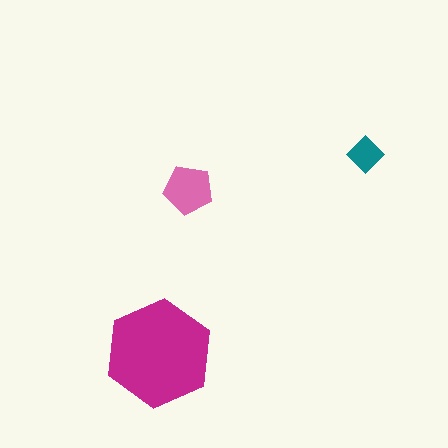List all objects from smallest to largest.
The teal diamond, the pink pentagon, the magenta hexagon.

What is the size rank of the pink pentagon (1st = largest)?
2nd.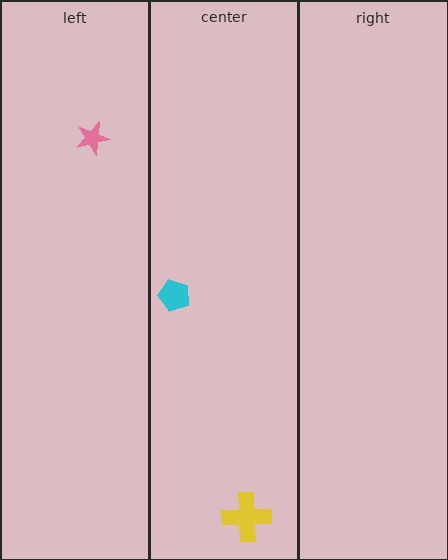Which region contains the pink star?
The left region.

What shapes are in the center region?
The yellow cross, the cyan pentagon.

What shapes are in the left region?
The pink star.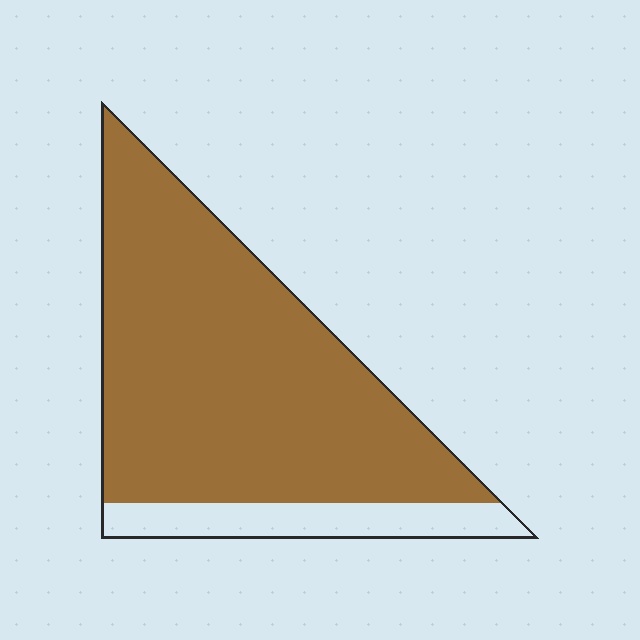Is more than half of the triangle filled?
Yes.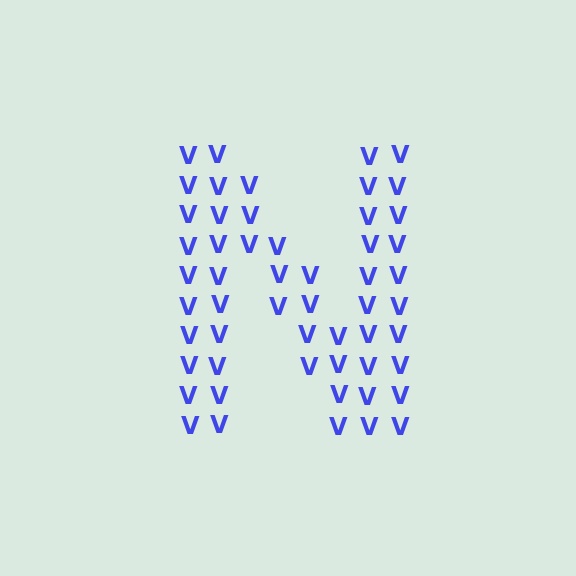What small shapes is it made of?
It is made of small letter V's.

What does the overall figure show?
The overall figure shows the letter N.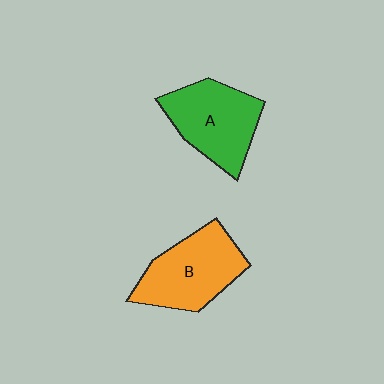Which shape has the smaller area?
Shape A (green).